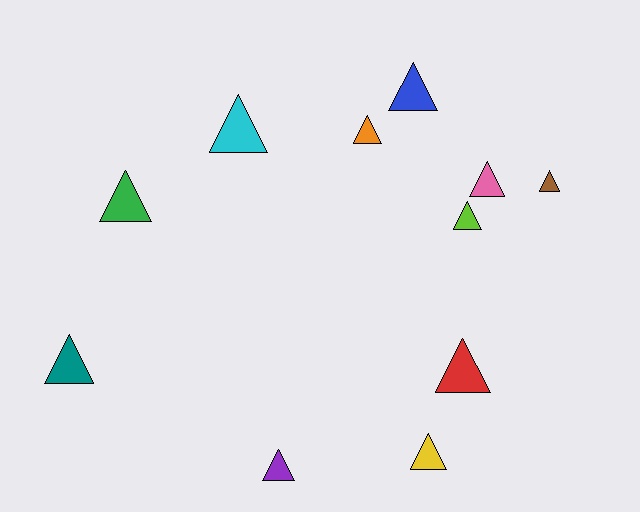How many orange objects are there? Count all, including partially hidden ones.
There is 1 orange object.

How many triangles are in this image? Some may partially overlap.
There are 11 triangles.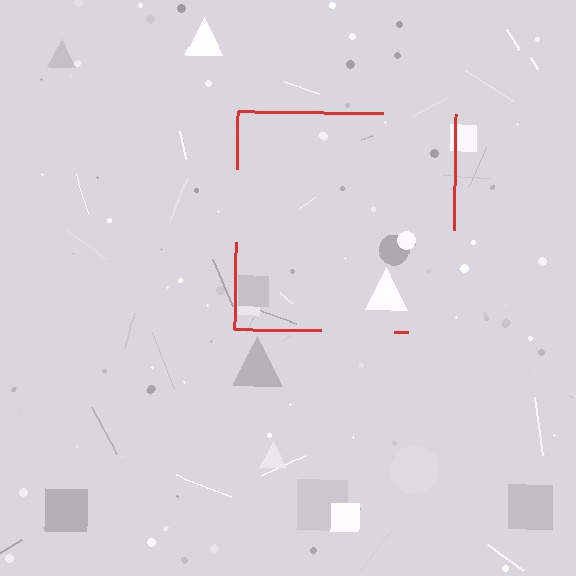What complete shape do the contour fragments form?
The contour fragments form a square.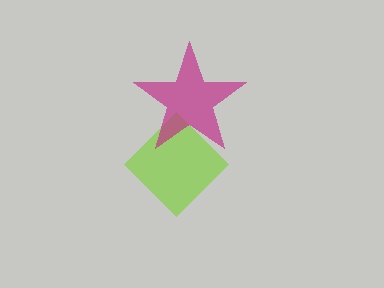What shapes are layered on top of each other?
The layered shapes are: a lime diamond, a magenta star.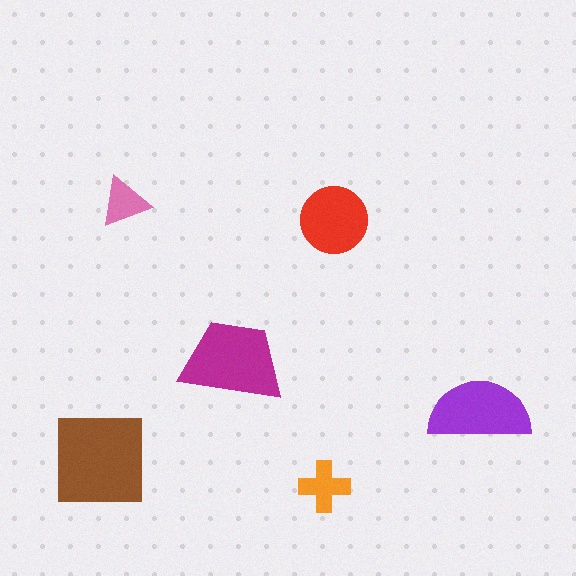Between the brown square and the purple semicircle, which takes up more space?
The brown square.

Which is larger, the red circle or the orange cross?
The red circle.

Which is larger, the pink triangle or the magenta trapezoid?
The magenta trapezoid.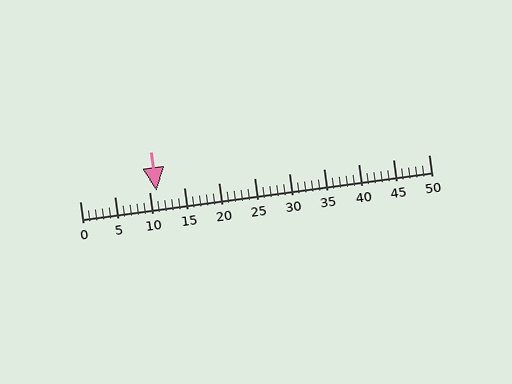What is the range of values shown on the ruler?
The ruler shows values from 0 to 50.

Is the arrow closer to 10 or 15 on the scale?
The arrow is closer to 10.